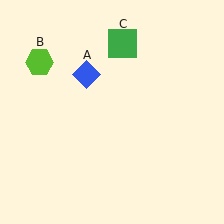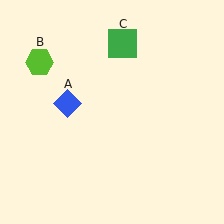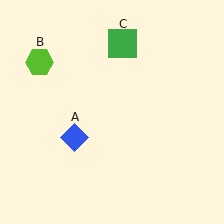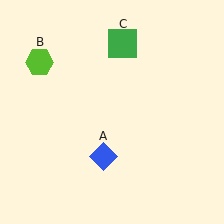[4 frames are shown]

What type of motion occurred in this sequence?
The blue diamond (object A) rotated counterclockwise around the center of the scene.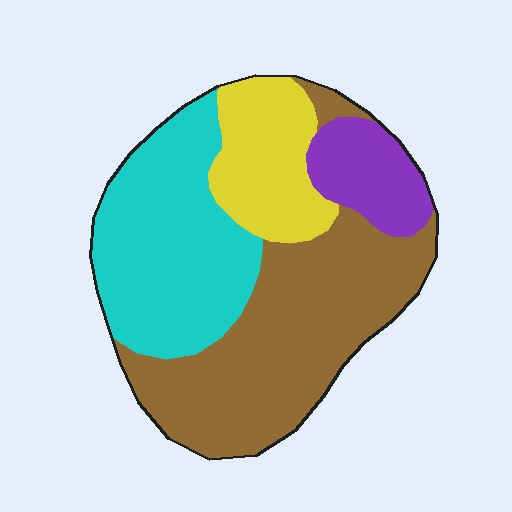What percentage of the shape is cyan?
Cyan covers roughly 30% of the shape.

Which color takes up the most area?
Brown, at roughly 40%.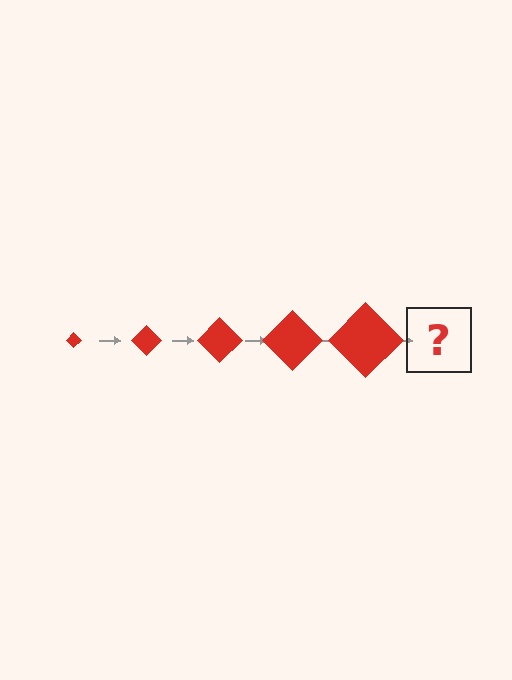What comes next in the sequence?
The next element should be a red diamond, larger than the previous one.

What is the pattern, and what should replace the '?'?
The pattern is that the diamond gets progressively larger each step. The '?' should be a red diamond, larger than the previous one.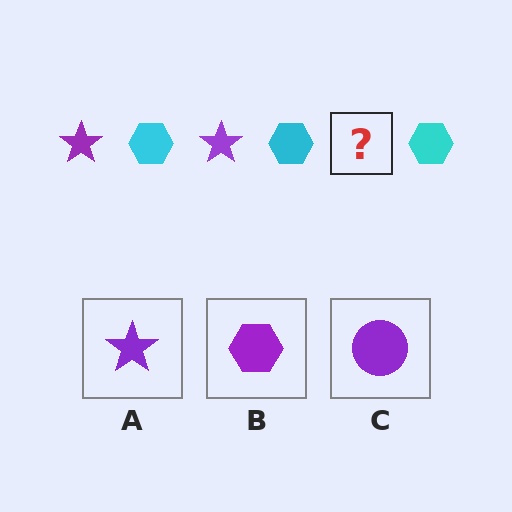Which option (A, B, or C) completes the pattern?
A.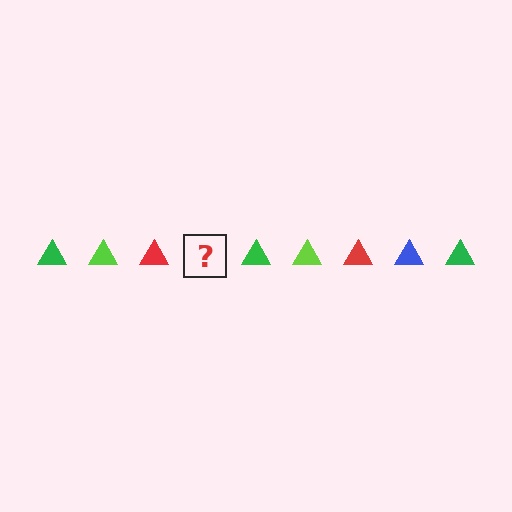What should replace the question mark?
The question mark should be replaced with a blue triangle.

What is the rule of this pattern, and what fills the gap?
The rule is that the pattern cycles through green, lime, red, blue triangles. The gap should be filled with a blue triangle.